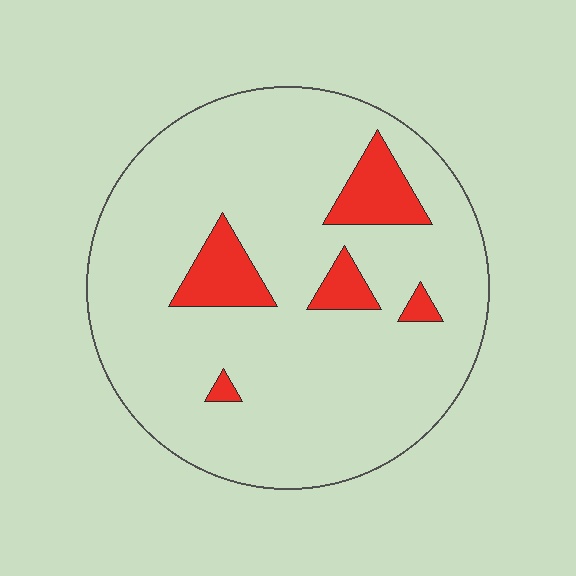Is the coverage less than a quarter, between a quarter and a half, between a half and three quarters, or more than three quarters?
Less than a quarter.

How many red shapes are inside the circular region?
5.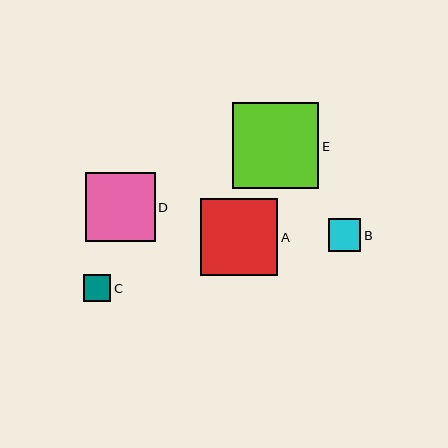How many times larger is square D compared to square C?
Square D is approximately 2.6 times the size of square C.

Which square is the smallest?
Square C is the smallest with a size of approximately 27 pixels.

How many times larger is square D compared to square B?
Square D is approximately 2.1 times the size of square B.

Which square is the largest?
Square E is the largest with a size of approximately 86 pixels.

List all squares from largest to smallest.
From largest to smallest: E, A, D, B, C.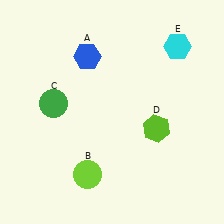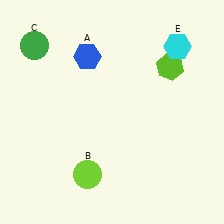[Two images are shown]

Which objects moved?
The objects that moved are: the green circle (C), the lime hexagon (D).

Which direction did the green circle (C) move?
The green circle (C) moved up.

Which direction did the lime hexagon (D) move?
The lime hexagon (D) moved up.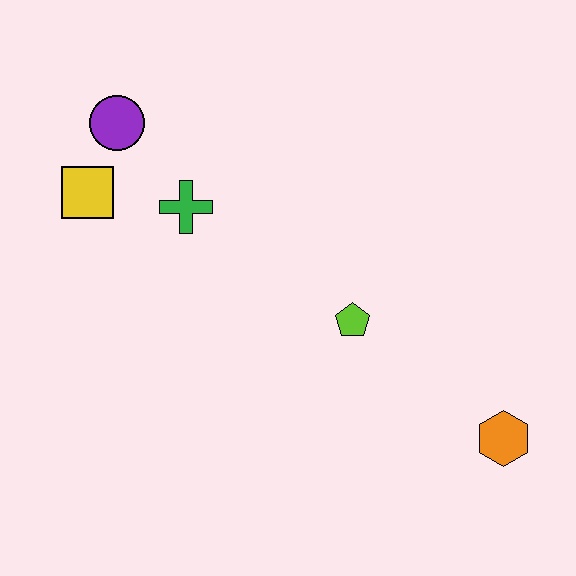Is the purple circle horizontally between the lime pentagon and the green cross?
No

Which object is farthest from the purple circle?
The orange hexagon is farthest from the purple circle.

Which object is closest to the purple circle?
The yellow square is closest to the purple circle.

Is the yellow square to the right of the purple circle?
No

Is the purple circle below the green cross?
No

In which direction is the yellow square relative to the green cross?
The yellow square is to the left of the green cross.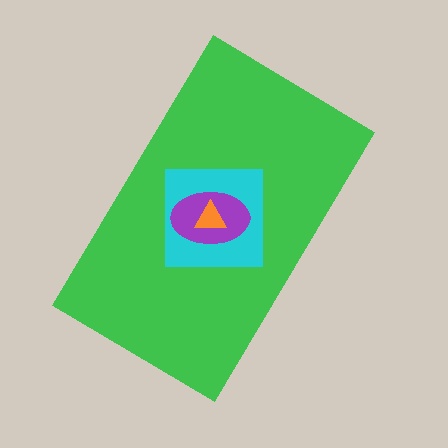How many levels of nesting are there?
4.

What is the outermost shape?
The green rectangle.